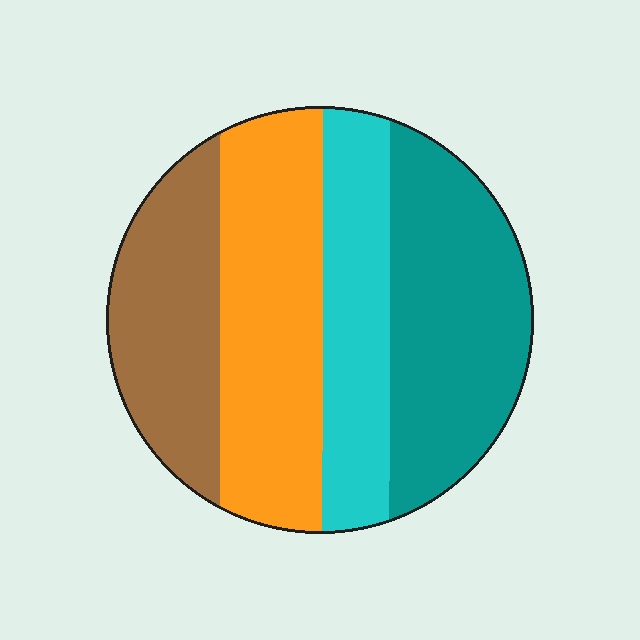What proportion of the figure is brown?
Brown covers roughly 20% of the figure.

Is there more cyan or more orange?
Orange.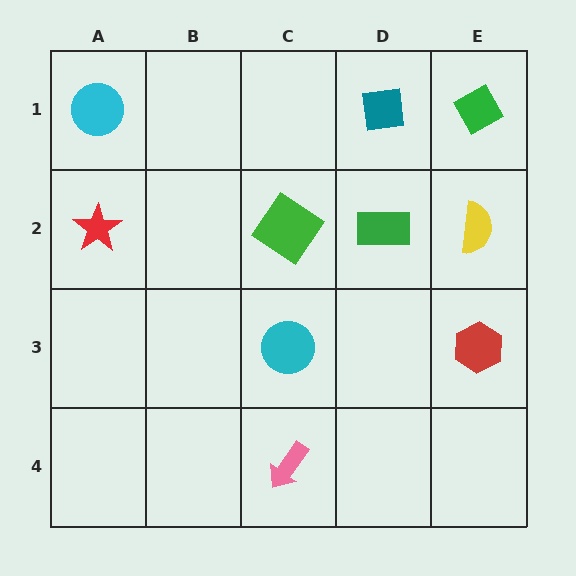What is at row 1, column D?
A teal square.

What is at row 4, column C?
A pink arrow.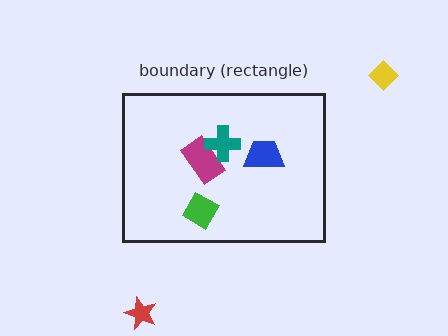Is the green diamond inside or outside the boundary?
Inside.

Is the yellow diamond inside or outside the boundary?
Outside.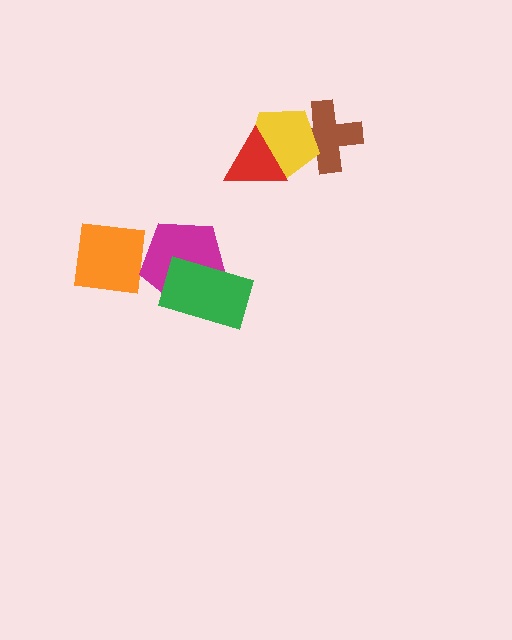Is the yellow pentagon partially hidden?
Yes, it is partially covered by another shape.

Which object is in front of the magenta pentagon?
The green rectangle is in front of the magenta pentagon.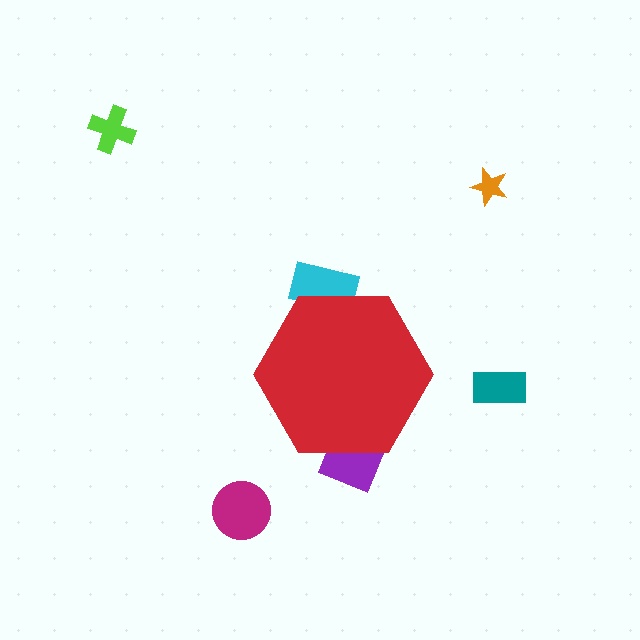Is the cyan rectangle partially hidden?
Yes, the cyan rectangle is partially hidden behind the red hexagon.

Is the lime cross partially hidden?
No, the lime cross is fully visible.